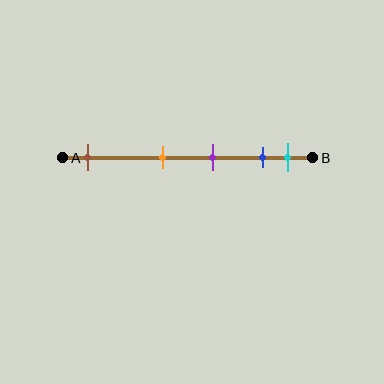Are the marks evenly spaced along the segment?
No, the marks are not evenly spaced.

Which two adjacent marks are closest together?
The blue and cyan marks are the closest adjacent pair.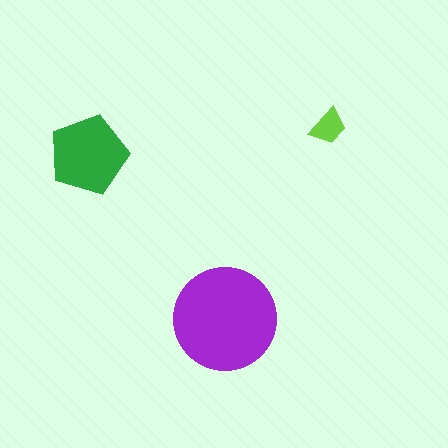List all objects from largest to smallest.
The purple circle, the green pentagon, the lime trapezoid.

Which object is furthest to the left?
The green pentagon is leftmost.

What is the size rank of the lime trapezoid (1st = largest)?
3rd.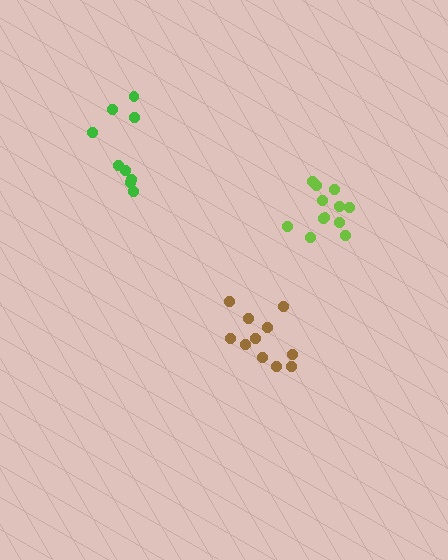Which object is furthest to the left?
The green cluster is leftmost.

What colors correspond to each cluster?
The clusters are colored: brown, lime, green.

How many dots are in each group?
Group 1: 11 dots, Group 2: 12 dots, Group 3: 9 dots (32 total).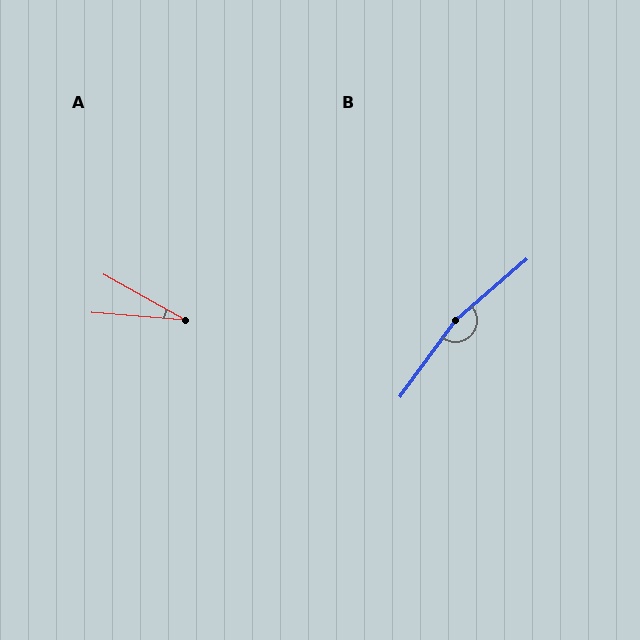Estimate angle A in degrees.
Approximately 25 degrees.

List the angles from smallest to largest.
A (25°), B (167°).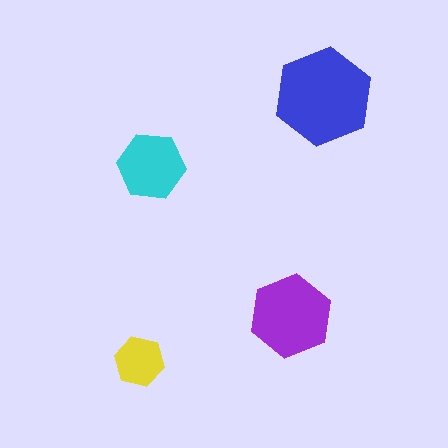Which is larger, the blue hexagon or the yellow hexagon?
The blue one.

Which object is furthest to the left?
The yellow hexagon is leftmost.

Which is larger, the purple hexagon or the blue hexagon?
The blue one.